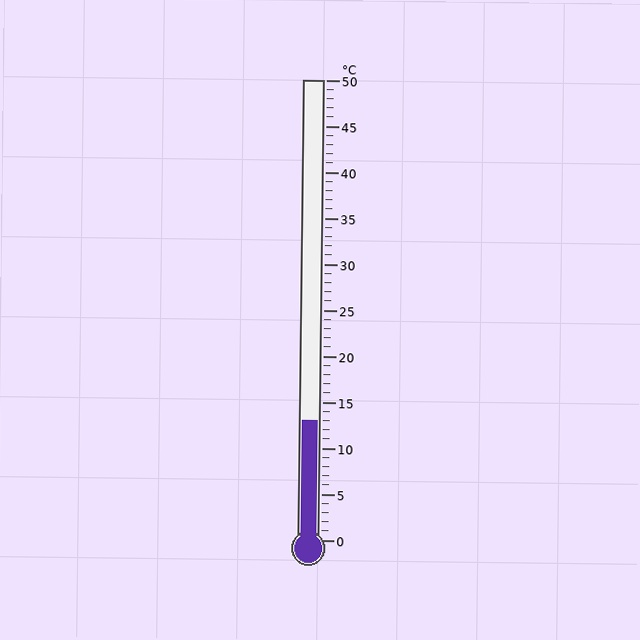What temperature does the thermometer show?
The thermometer shows approximately 13°C.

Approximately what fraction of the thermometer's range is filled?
The thermometer is filled to approximately 25% of its range.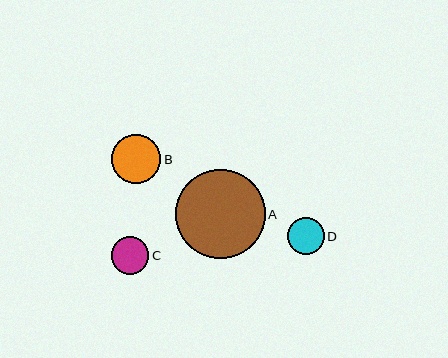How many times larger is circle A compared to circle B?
Circle A is approximately 1.8 times the size of circle B.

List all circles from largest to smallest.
From largest to smallest: A, B, C, D.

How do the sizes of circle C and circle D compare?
Circle C and circle D are approximately the same size.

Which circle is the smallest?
Circle D is the smallest with a size of approximately 36 pixels.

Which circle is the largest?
Circle A is the largest with a size of approximately 90 pixels.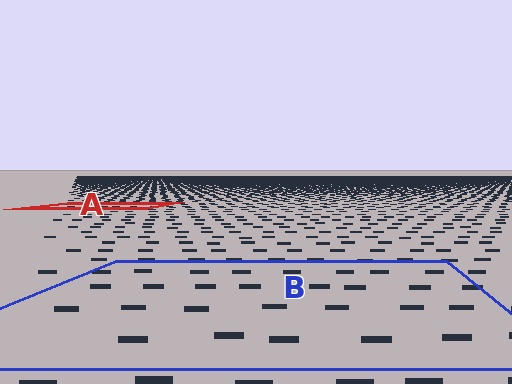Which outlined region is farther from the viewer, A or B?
Region A is farther from the viewer — the texture elements inside it appear smaller and more densely packed.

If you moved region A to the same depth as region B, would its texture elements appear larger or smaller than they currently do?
They would appear larger. At a closer depth, the same texture elements are projected at a bigger on-screen size.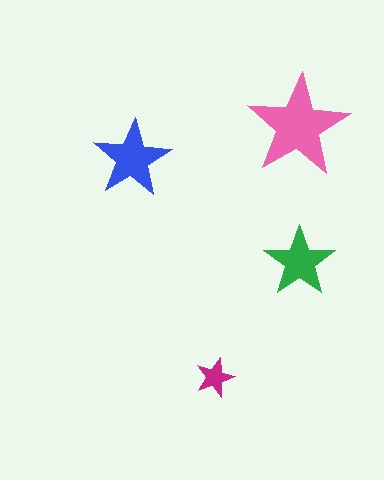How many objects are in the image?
There are 4 objects in the image.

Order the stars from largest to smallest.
the pink one, the blue one, the green one, the magenta one.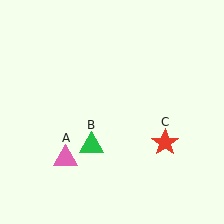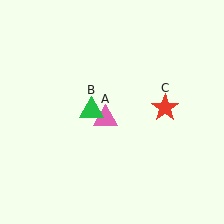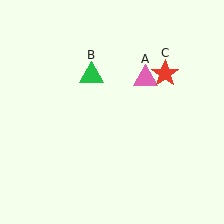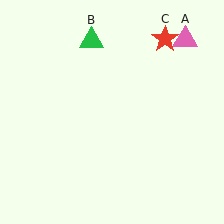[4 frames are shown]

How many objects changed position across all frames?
3 objects changed position: pink triangle (object A), green triangle (object B), red star (object C).